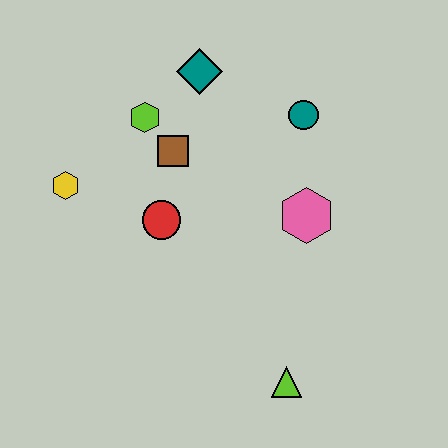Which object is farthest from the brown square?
The lime triangle is farthest from the brown square.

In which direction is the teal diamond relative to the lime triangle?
The teal diamond is above the lime triangle.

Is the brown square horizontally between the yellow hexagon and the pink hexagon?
Yes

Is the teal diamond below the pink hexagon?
No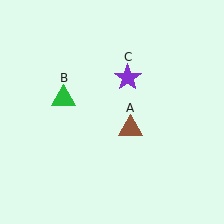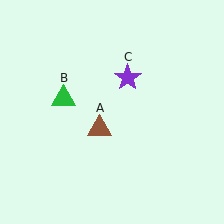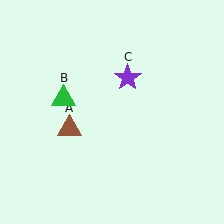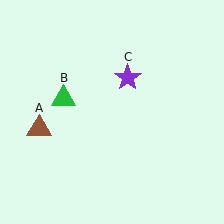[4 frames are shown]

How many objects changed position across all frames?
1 object changed position: brown triangle (object A).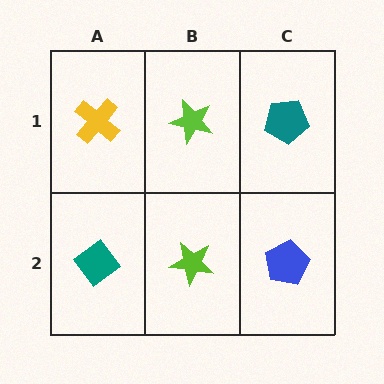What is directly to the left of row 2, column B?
A teal diamond.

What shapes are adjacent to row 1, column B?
A lime star (row 2, column B), a yellow cross (row 1, column A), a teal pentagon (row 1, column C).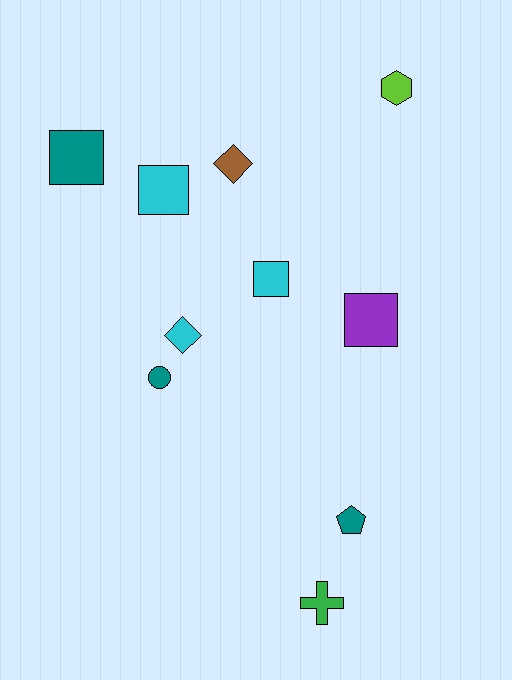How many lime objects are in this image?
There is 1 lime object.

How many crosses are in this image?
There is 1 cross.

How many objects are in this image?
There are 10 objects.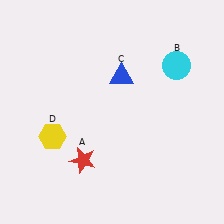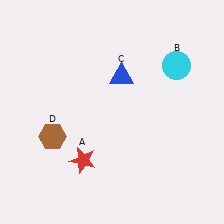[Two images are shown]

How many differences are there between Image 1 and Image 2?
There is 1 difference between the two images.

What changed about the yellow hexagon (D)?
In Image 1, D is yellow. In Image 2, it changed to brown.